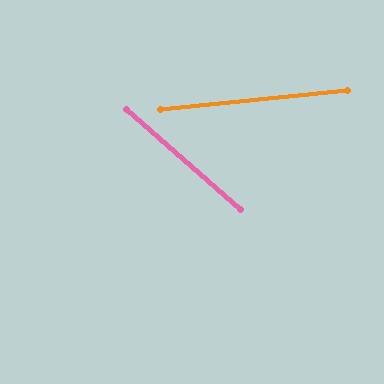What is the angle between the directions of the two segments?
Approximately 47 degrees.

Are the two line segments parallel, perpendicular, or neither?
Neither parallel nor perpendicular — they differ by about 47°.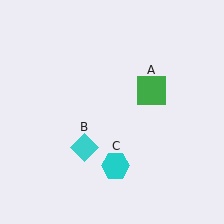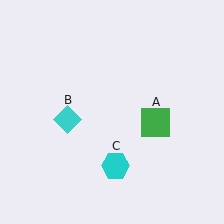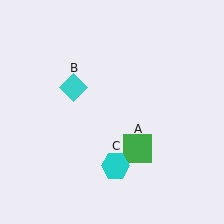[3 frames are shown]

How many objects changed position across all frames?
2 objects changed position: green square (object A), cyan diamond (object B).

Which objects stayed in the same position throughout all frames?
Cyan hexagon (object C) remained stationary.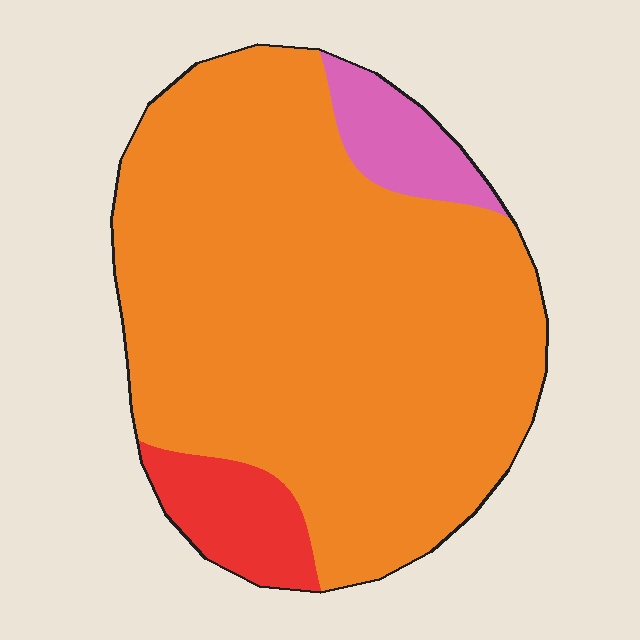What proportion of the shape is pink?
Pink covers about 5% of the shape.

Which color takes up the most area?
Orange, at roughly 85%.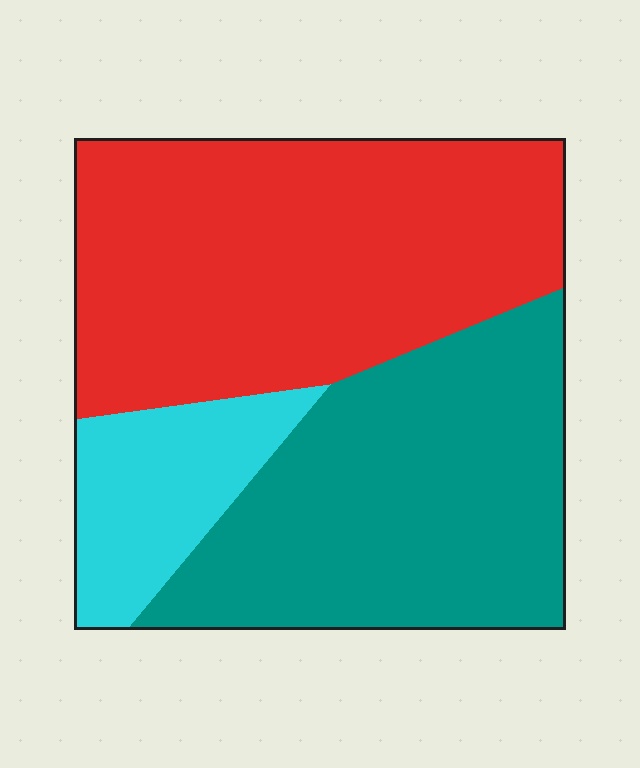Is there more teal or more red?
Red.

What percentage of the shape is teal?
Teal takes up about two fifths (2/5) of the shape.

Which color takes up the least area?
Cyan, at roughly 15%.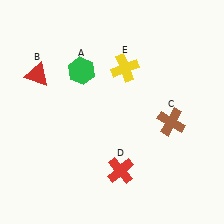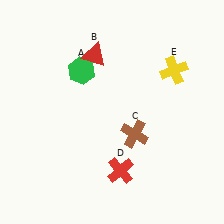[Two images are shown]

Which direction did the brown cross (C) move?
The brown cross (C) moved left.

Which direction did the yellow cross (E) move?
The yellow cross (E) moved right.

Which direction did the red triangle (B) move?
The red triangle (B) moved right.